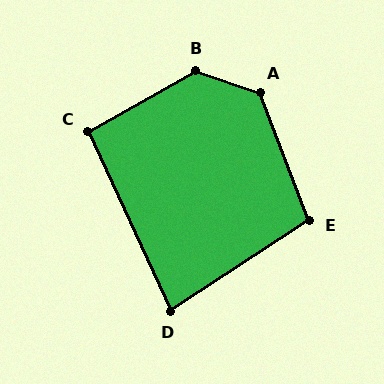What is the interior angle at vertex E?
Approximately 102 degrees (obtuse).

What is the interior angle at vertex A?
Approximately 129 degrees (obtuse).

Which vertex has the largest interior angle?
B, at approximately 133 degrees.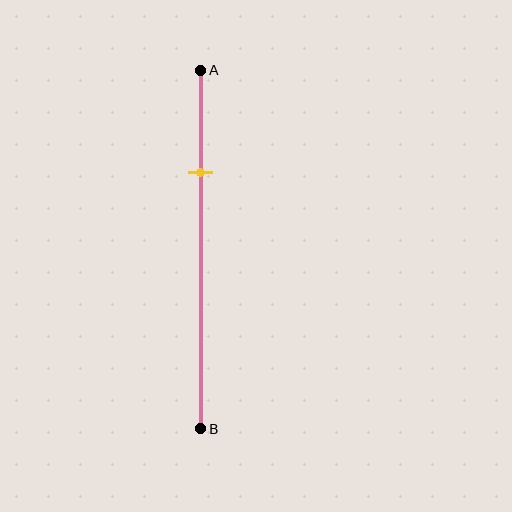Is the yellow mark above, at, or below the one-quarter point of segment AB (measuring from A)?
The yellow mark is below the one-quarter point of segment AB.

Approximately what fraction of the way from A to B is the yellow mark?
The yellow mark is approximately 30% of the way from A to B.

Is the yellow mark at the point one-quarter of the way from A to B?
No, the mark is at about 30% from A, not at the 25% one-quarter point.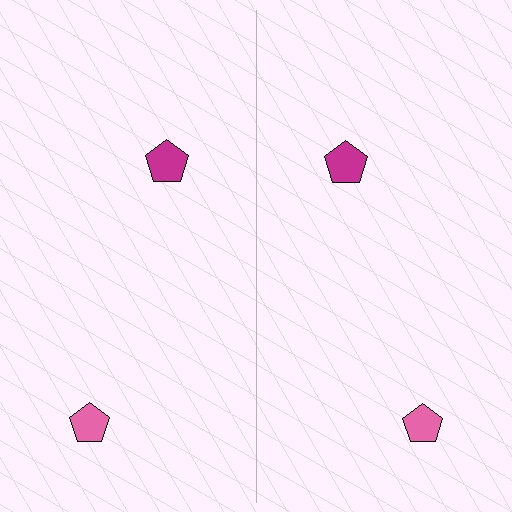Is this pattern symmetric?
Yes, this pattern has bilateral (reflection) symmetry.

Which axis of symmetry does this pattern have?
The pattern has a vertical axis of symmetry running through the center of the image.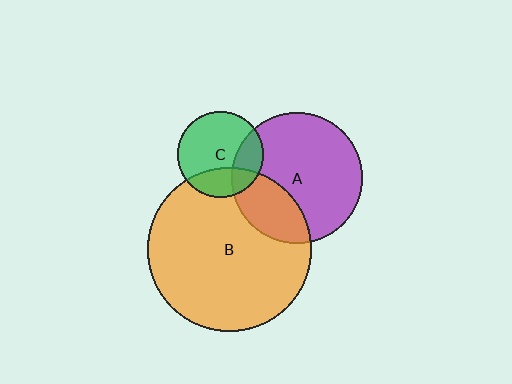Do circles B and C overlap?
Yes.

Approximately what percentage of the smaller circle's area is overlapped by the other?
Approximately 25%.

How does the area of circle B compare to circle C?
Approximately 3.7 times.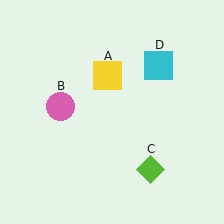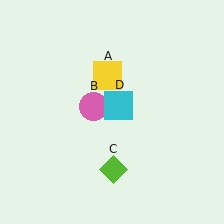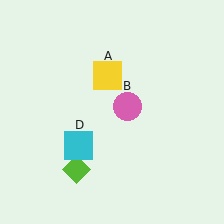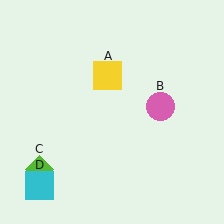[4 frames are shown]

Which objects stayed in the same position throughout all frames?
Yellow square (object A) remained stationary.